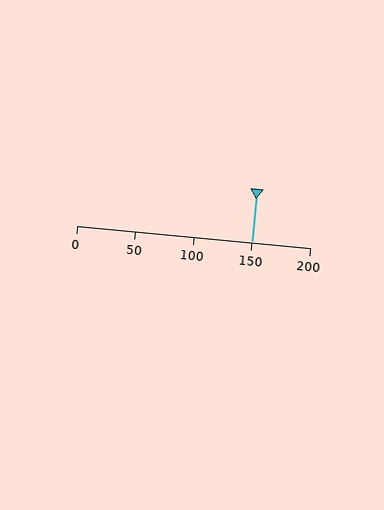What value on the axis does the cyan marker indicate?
The marker indicates approximately 150.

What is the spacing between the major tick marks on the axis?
The major ticks are spaced 50 apart.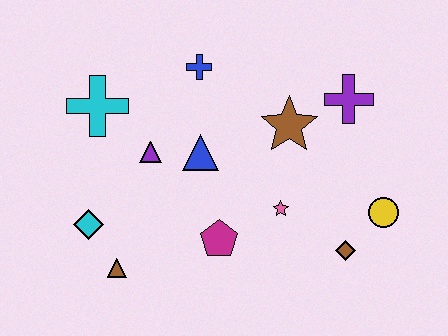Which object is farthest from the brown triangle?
The purple cross is farthest from the brown triangle.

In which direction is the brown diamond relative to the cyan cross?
The brown diamond is to the right of the cyan cross.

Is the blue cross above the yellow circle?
Yes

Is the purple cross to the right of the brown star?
Yes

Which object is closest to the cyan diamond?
The brown triangle is closest to the cyan diamond.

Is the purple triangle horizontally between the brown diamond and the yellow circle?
No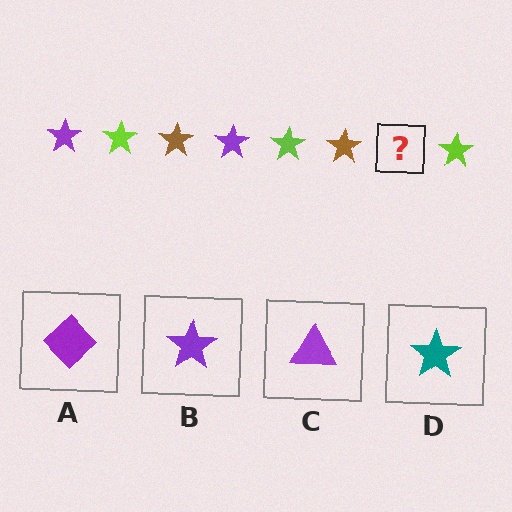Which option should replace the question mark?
Option B.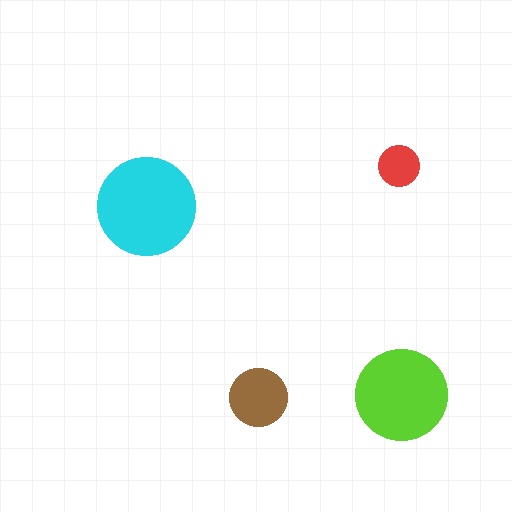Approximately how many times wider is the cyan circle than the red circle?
About 2.5 times wider.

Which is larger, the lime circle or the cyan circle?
The cyan one.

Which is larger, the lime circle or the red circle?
The lime one.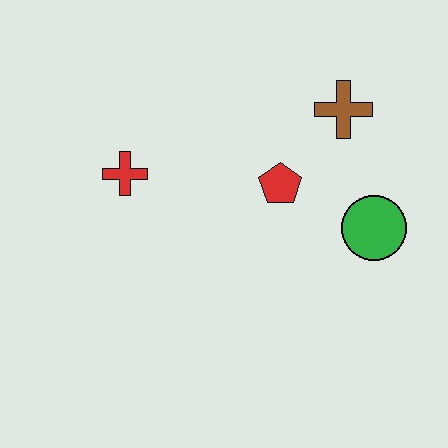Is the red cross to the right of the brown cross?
No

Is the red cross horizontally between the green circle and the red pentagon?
No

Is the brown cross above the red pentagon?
Yes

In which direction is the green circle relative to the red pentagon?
The green circle is to the right of the red pentagon.